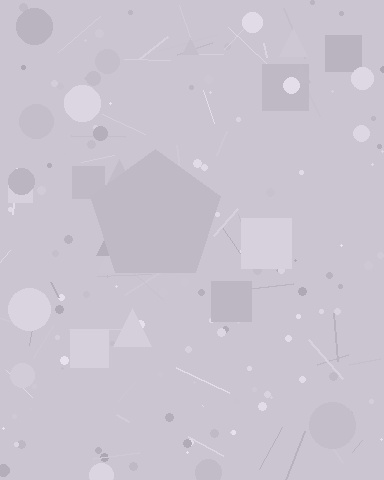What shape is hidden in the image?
A pentagon is hidden in the image.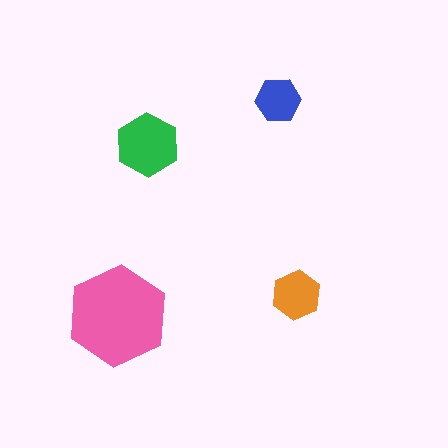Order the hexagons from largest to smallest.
the pink one, the green one, the orange one, the blue one.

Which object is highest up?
The blue hexagon is topmost.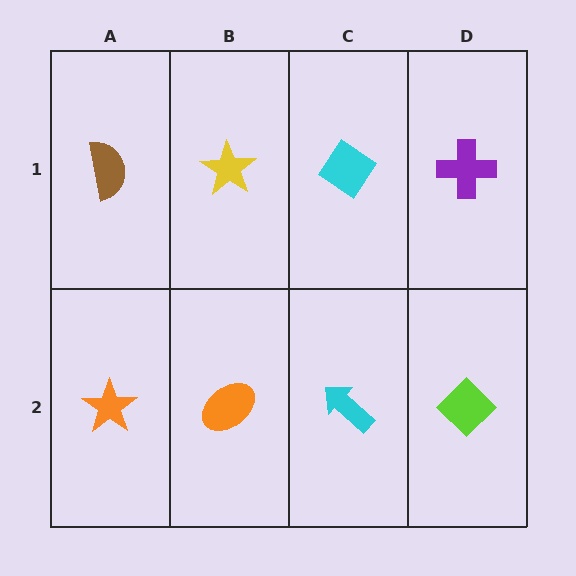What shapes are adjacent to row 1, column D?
A lime diamond (row 2, column D), a cyan diamond (row 1, column C).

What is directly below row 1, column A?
An orange star.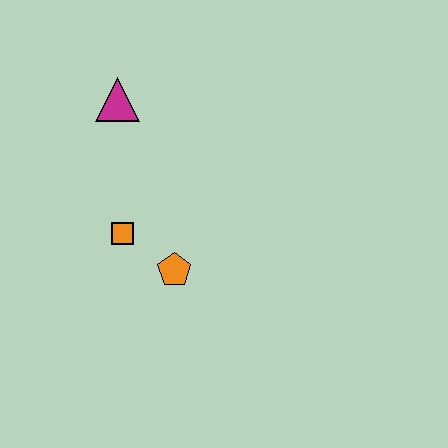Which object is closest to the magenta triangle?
The orange square is closest to the magenta triangle.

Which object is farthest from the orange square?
The magenta triangle is farthest from the orange square.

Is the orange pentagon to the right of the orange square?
Yes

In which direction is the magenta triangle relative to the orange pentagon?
The magenta triangle is above the orange pentagon.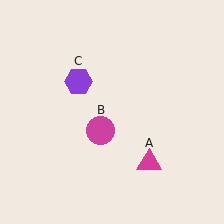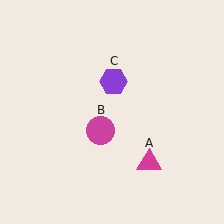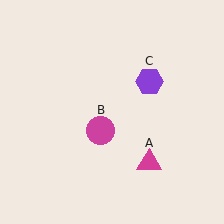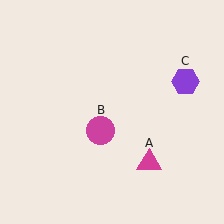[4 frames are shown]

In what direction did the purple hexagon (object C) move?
The purple hexagon (object C) moved right.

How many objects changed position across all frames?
1 object changed position: purple hexagon (object C).